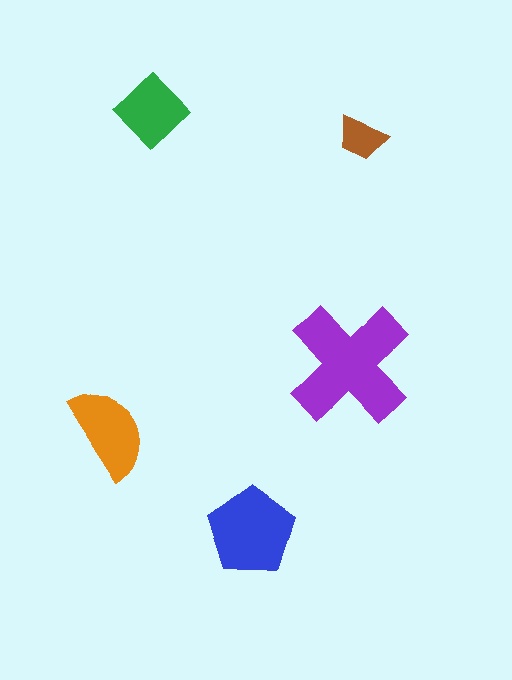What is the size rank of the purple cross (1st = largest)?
1st.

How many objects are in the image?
There are 5 objects in the image.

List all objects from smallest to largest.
The brown trapezoid, the green diamond, the orange semicircle, the blue pentagon, the purple cross.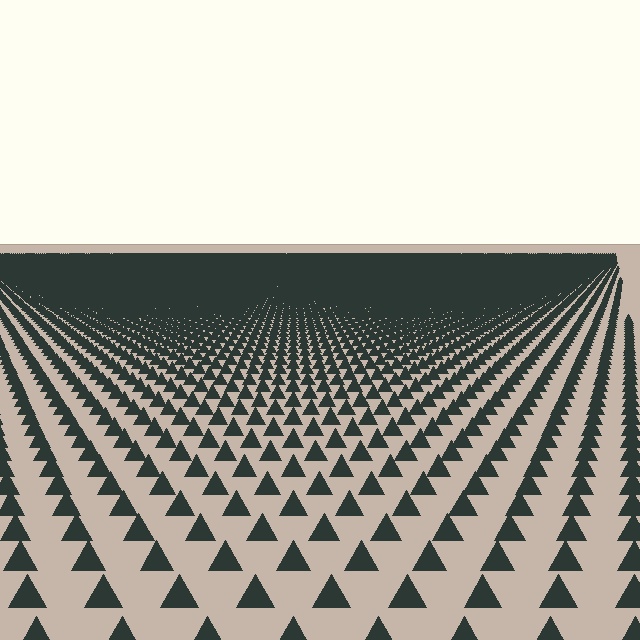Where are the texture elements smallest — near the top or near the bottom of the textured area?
Near the top.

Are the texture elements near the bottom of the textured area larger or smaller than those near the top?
Larger. Near the bottom, elements are closer to the viewer and appear at a bigger on-screen size.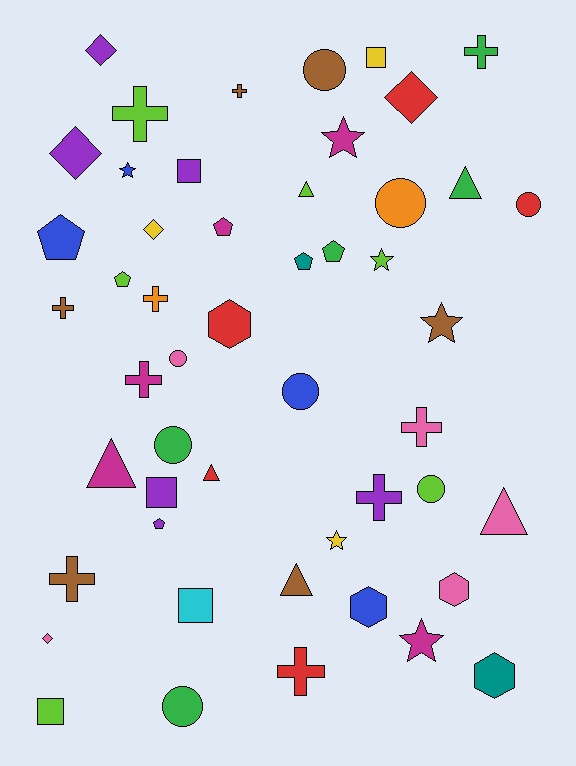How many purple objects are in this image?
There are 6 purple objects.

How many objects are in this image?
There are 50 objects.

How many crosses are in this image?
There are 10 crosses.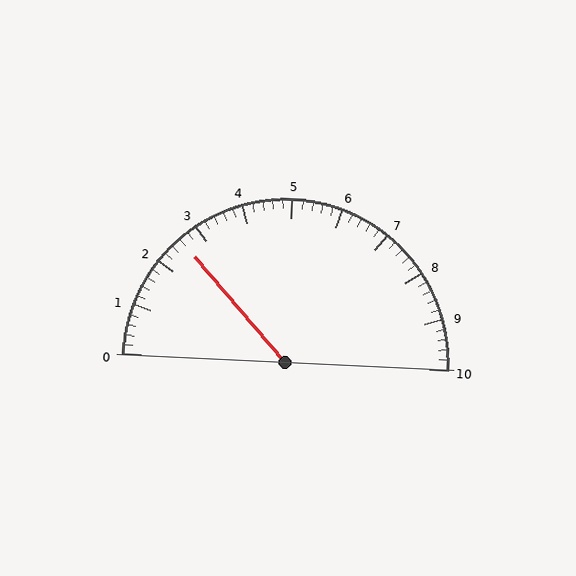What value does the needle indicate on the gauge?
The needle indicates approximately 2.6.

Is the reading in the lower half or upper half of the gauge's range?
The reading is in the lower half of the range (0 to 10).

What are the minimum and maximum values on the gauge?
The gauge ranges from 0 to 10.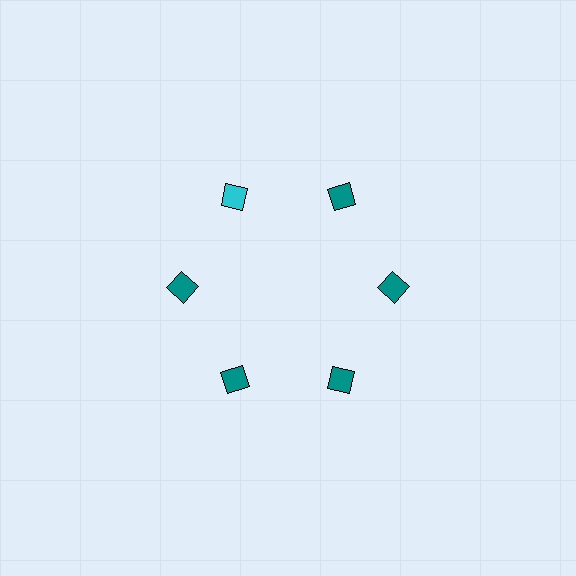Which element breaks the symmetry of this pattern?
The cyan diamond at roughly the 11 o'clock position breaks the symmetry. All other shapes are teal diamonds.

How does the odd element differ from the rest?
It has a different color: cyan instead of teal.